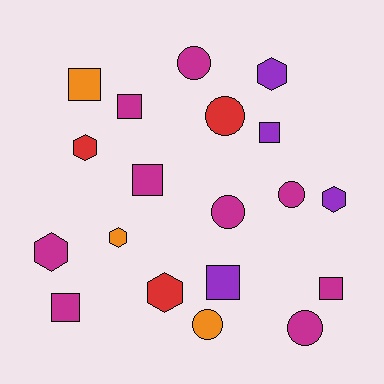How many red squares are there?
There are no red squares.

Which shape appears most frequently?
Square, with 7 objects.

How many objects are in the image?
There are 19 objects.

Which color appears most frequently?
Magenta, with 9 objects.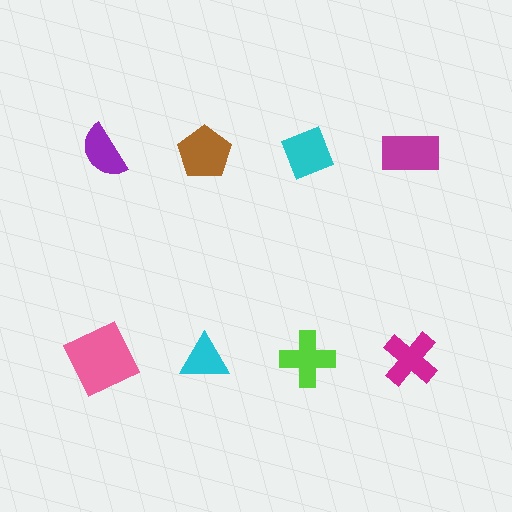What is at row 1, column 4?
A magenta rectangle.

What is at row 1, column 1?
A purple semicircle.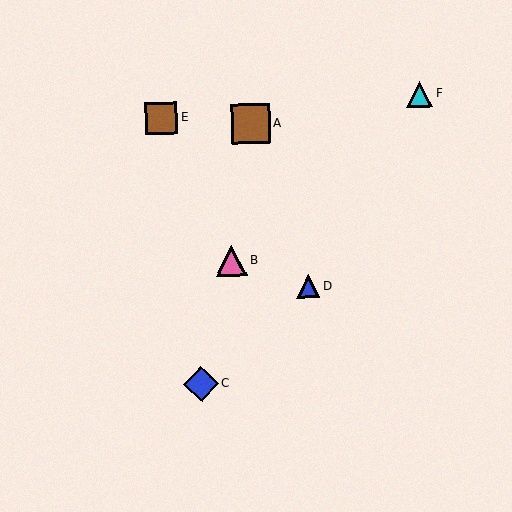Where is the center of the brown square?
The center of the brown square is at (161, 118).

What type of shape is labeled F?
Shape F is a cyan triangle.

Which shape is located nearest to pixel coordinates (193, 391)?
The blue diamond (labeled C) at (201, 384) is nearest to that location.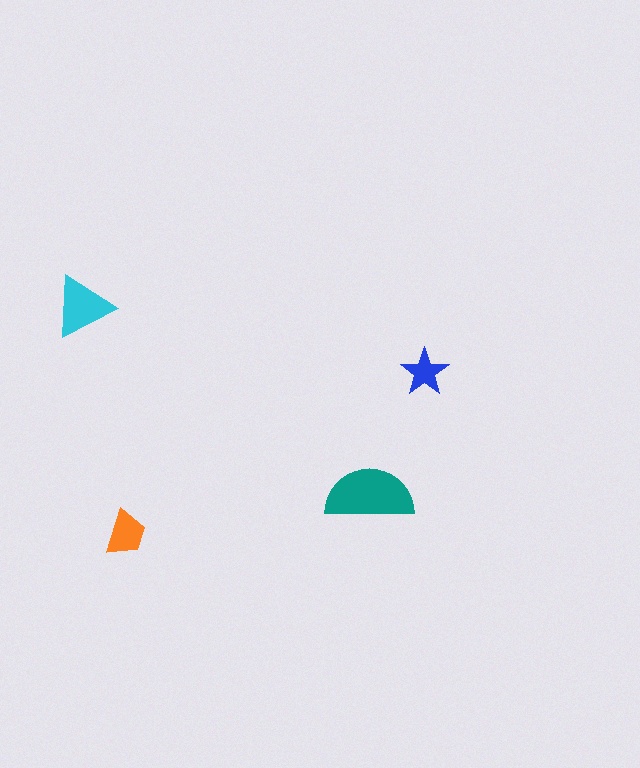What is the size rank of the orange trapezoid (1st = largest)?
3rd.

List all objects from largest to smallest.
The teal semicircle, the cyan triangle, the orange trapezoid, the blue star.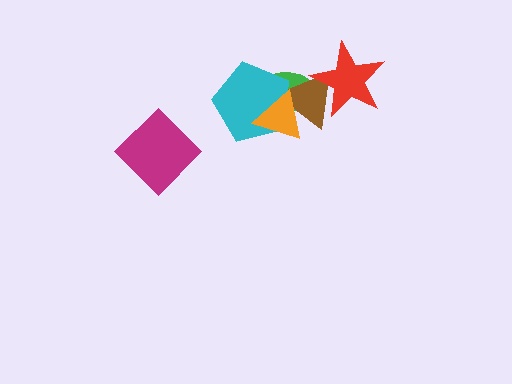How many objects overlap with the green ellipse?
3 objects overlap with the green ellipse.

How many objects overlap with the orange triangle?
3 objects overlap with the orange triangle.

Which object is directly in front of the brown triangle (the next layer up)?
The red star is directly in front of the brown triangle.